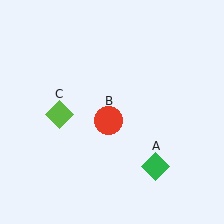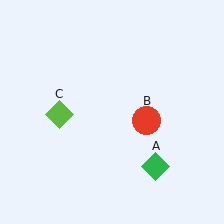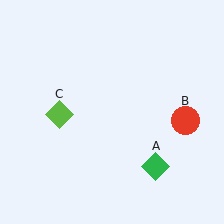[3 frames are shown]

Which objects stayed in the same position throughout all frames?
Green diamond (object A) and lime diamond (object C) remained stationary.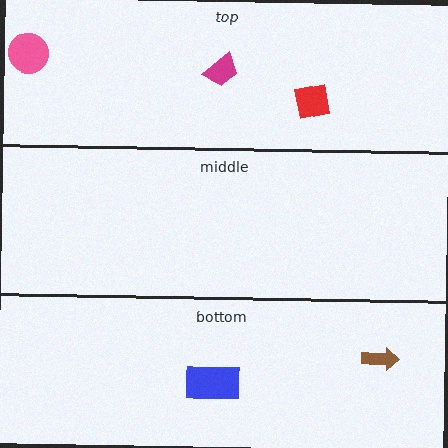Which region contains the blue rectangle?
The bottom region.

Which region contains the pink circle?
The top region.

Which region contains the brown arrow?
The bottom region.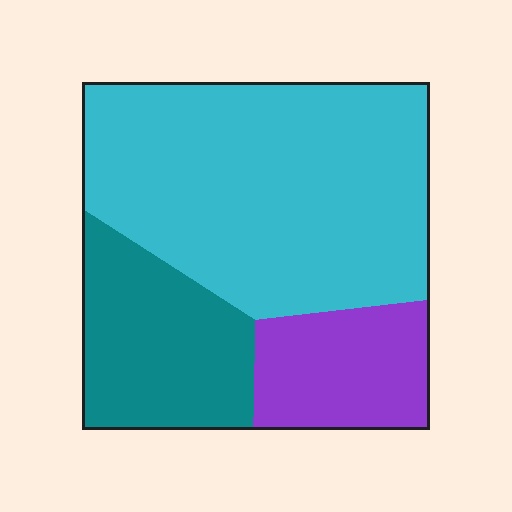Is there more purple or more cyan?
Cyan.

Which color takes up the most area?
Cyan, at roughly 60%.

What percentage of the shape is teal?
Teal covers 24% of the shape.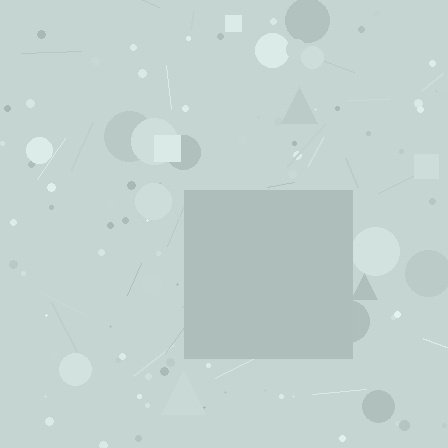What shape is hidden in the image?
A square is hidden in the image.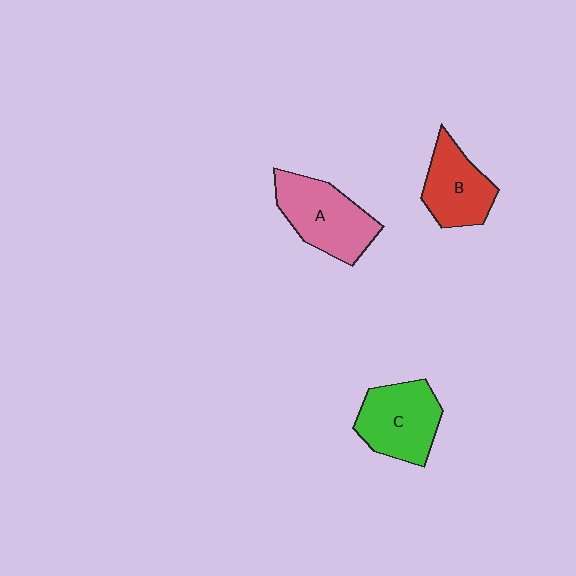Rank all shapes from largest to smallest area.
From largest to smallest: A (pink), C (green), B (red).